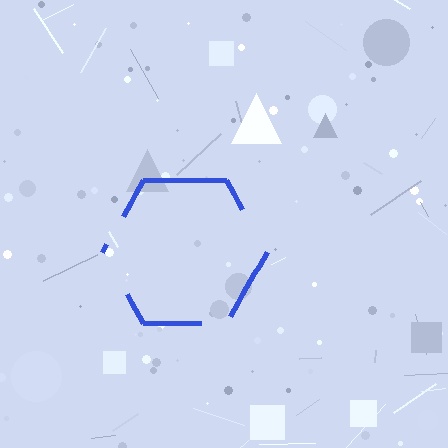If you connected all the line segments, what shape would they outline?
They would outline a hexagon.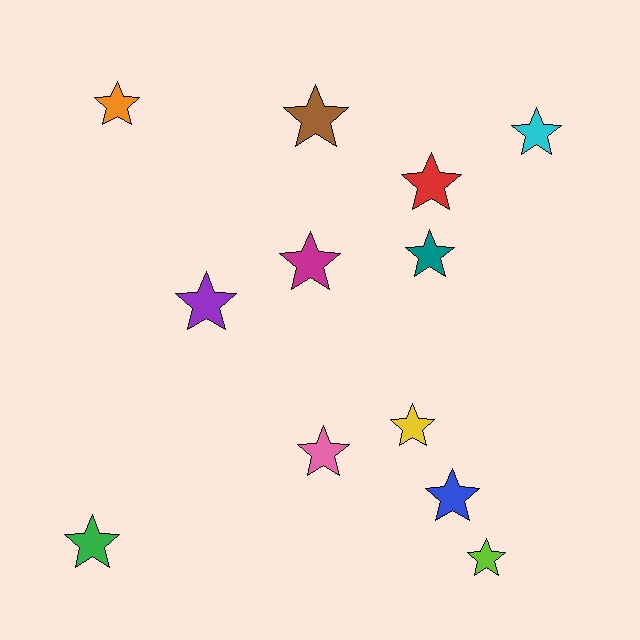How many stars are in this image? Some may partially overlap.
There are 12 stars.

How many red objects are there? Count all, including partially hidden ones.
There is 1 red object.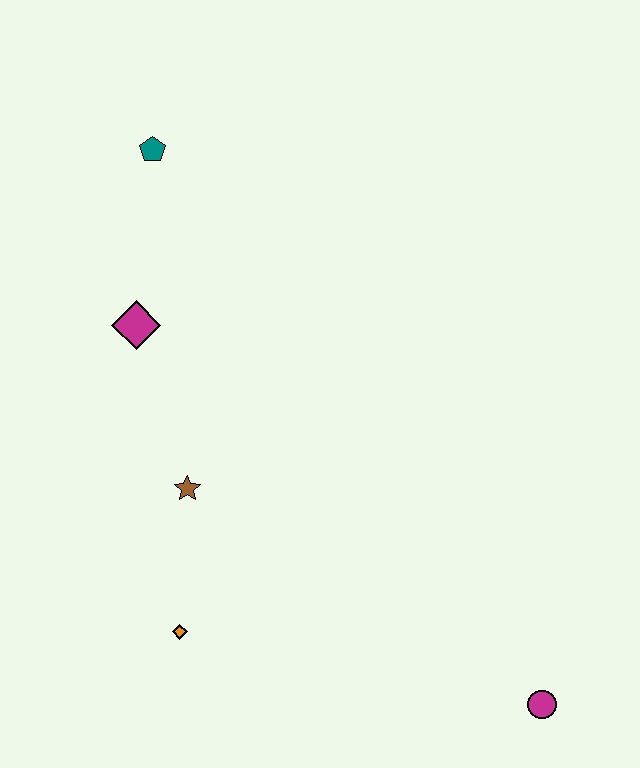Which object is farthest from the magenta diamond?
The magenta circle is farthest from the magenta diamond.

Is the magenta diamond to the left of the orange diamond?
Yes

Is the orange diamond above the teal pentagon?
No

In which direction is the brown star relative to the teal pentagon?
The brown star is below the teal pentagon.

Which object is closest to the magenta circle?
The orange diamond is closest to the magenta circle.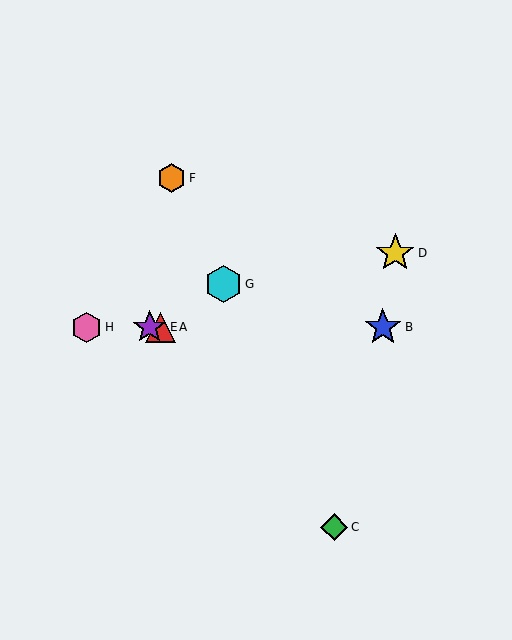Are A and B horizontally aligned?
Yes, both are at y≈327.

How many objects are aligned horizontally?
4 objects (A, B, E, H) are aligned horizontally.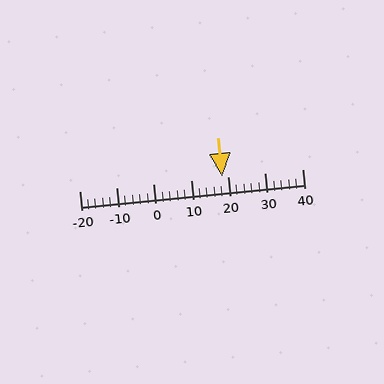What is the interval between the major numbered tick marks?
The major tick marks are spaced 10 units apart.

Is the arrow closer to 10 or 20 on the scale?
The arrow is closer to 20.